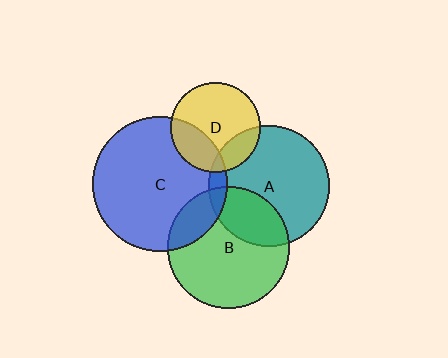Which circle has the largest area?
Circle C (blue).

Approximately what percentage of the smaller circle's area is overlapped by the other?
Approximately 10%.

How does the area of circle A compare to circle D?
Approximately 1.8 times.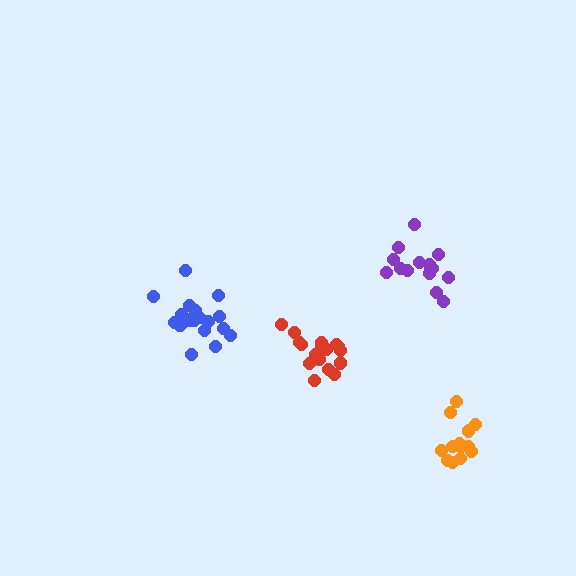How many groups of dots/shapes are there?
There are 4 groups.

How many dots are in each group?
Group 1: 15 dots, Group 2: 20 dots, Group 3: 18 dots, Group 4: 15 dots (68 total).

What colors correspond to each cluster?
The clusters are colored: orange, blue, red, purple.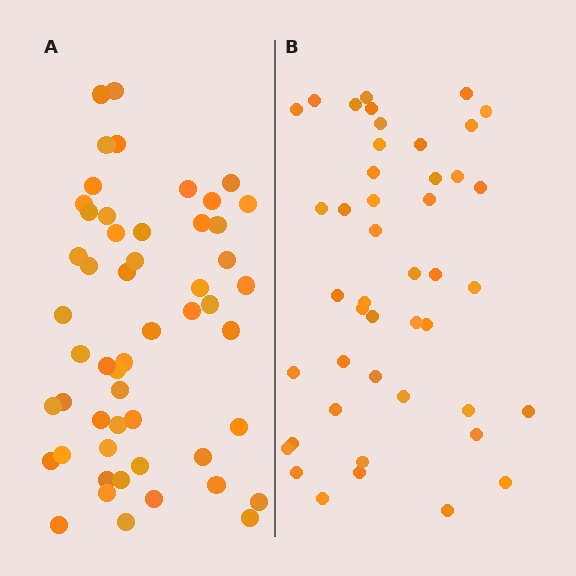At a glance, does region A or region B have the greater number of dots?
Region A (the left region) has more dots.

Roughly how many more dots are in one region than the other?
Region A has roughly 8 or so more dots than region B.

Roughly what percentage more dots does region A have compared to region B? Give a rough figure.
About 20% more.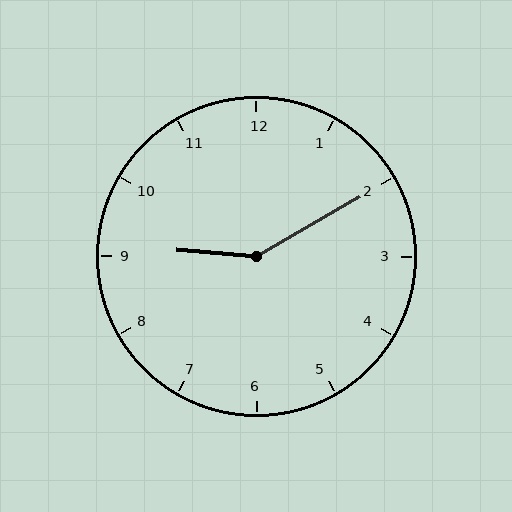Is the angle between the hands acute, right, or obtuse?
It is obtuse.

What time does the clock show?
9:10.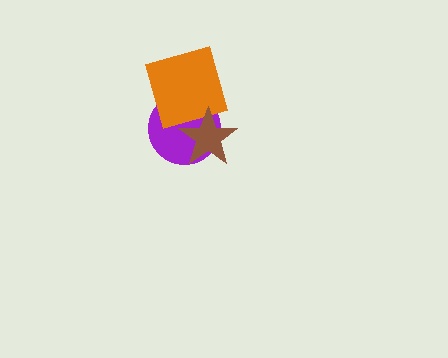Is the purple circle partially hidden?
Yes, it is partially covered by another shape.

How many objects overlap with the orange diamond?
2 objects overlap with the orange diamond.